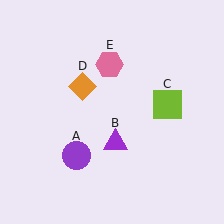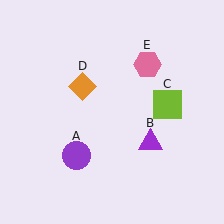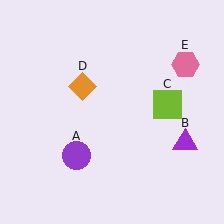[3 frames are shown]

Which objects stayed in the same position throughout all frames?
Purple circle (object A) and lime square (object C) and orange diamond (object D) remained stationary.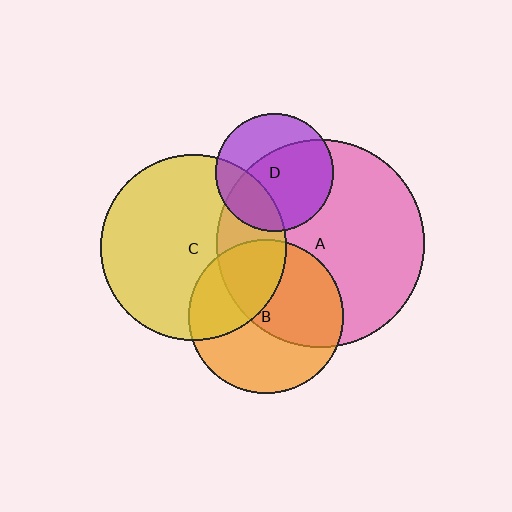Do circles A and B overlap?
Yes.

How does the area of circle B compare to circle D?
Approximately 1.7 times.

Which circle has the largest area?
Circle A (pink).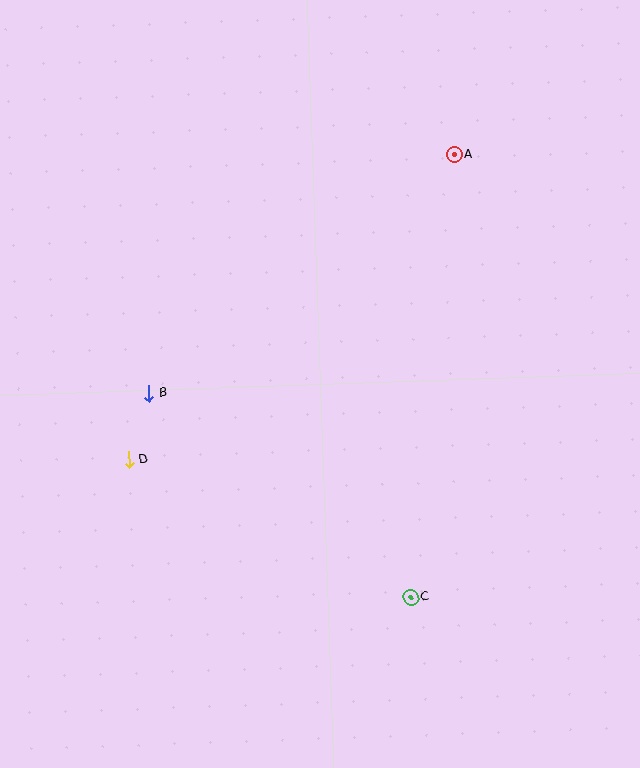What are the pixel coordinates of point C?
Point C is at (410, 597).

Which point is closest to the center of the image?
Point B at (149, 393) is closest to the center.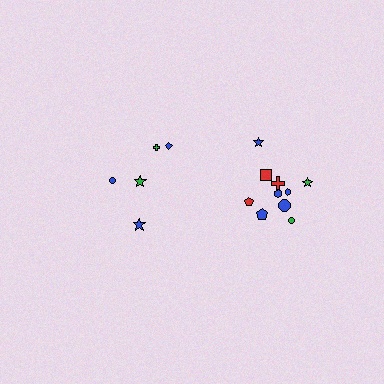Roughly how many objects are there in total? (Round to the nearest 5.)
Roughly 15 objects in total.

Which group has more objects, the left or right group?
The right group.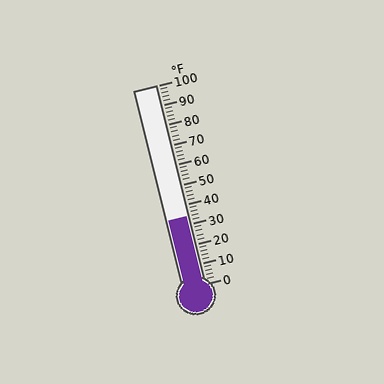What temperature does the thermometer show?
The thermometer shows approximately 34°F.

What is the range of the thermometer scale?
The thermometer scale ranges from 0°F to 100°F.